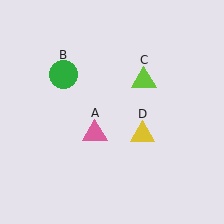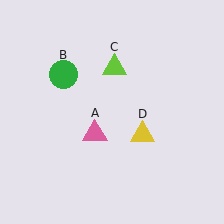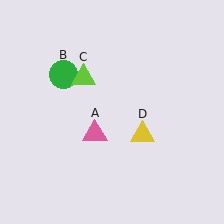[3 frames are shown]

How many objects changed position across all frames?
1 object changed position: lime triangle (object C).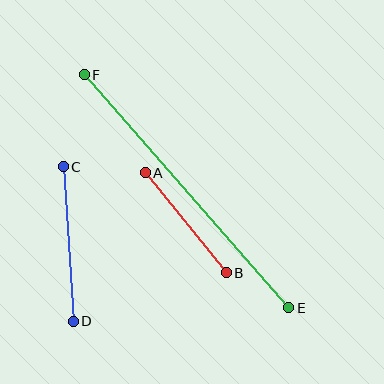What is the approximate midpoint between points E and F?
The midpoint is at approximately (187, 191) pixels.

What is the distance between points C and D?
The distance is approximately 155 pixels.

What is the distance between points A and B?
The distance is approximately 129 pixels.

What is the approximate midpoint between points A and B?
The midpoint is at approximately (186, 223) pixels.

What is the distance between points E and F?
The distance is approximately 310 pixels.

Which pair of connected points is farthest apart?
Points E and F are farthest apart.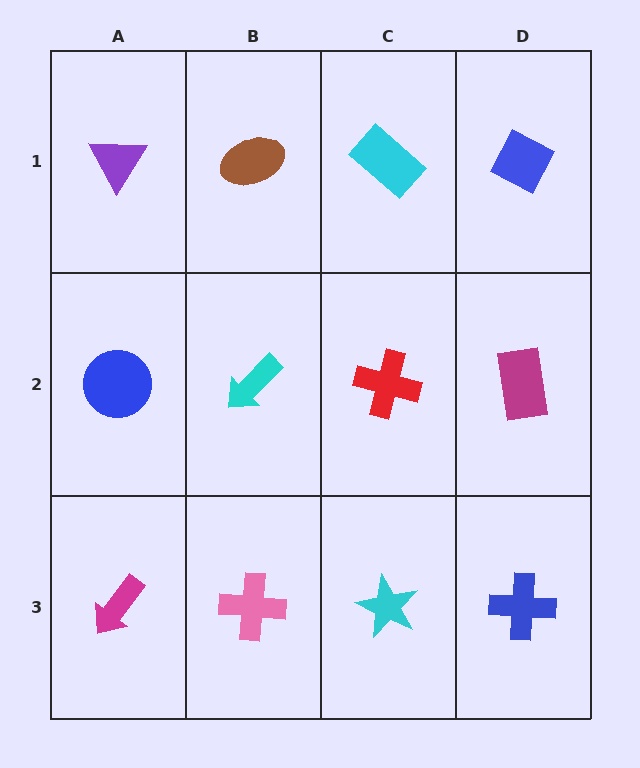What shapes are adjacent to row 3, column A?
A blue circle (row 2, column A), a pink cross (row 3, column B).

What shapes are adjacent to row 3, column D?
A magenta rectangle (row 2, column D), a cyan star (row 3, column C).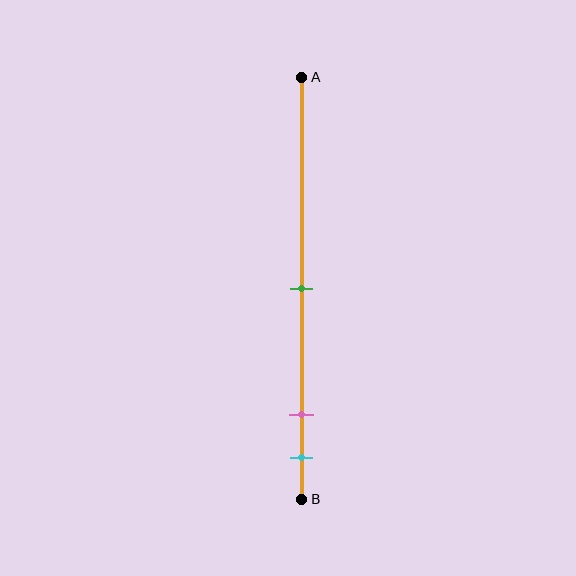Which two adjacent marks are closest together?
The pink and cyan marks are the closest adjacent pair.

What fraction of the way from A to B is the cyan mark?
The cyan mark is approximately 90% (0.9) of the way from A to B.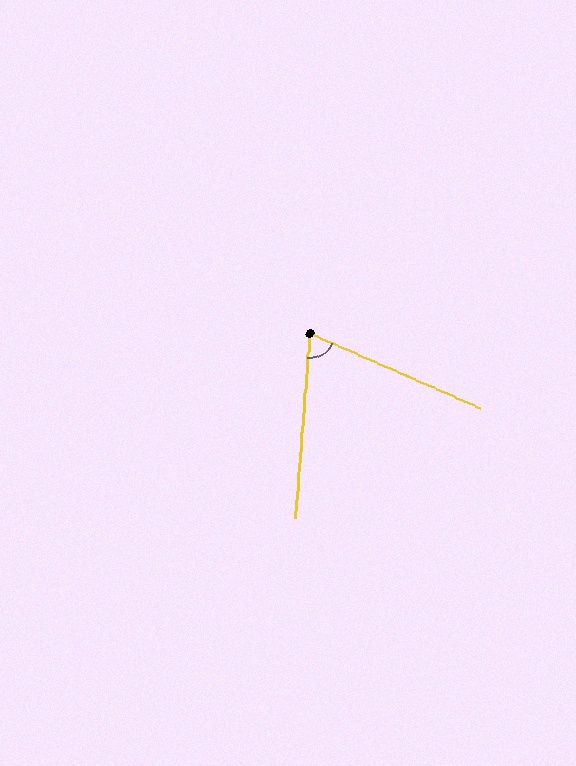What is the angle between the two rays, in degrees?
Approximately 71 degrees.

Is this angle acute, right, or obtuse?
It is acute.